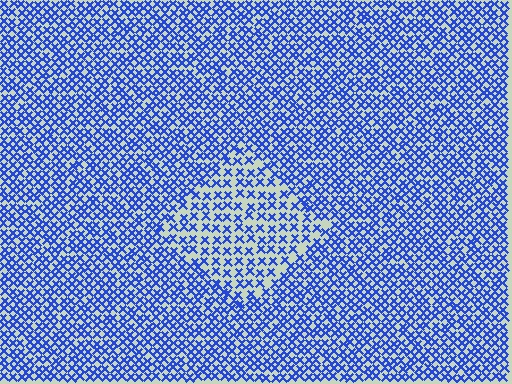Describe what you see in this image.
The image contains small blue elements arranged at two different densities. A diamond-shaped region is visible where the elements are less densely packed than the surrounding area.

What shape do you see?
I see a diamond.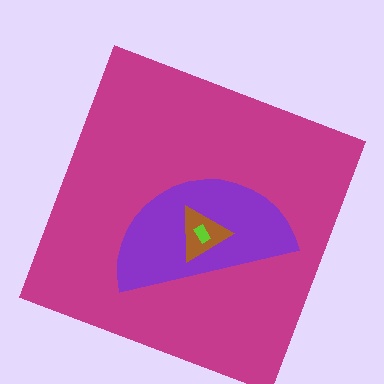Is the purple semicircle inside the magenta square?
Yes.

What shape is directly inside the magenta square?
The purple semicircle.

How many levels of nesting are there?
4.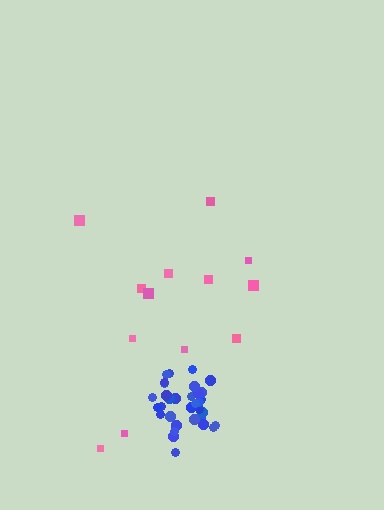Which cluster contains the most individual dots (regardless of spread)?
Blue (33).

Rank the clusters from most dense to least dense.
blue, pink.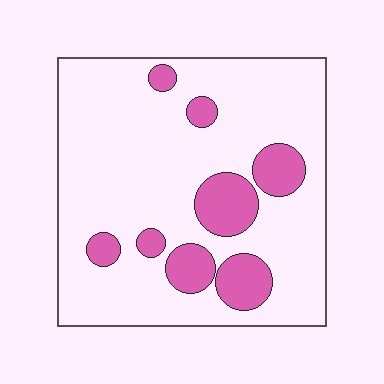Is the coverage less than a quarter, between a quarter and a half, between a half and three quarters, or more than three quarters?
Less than a quarter.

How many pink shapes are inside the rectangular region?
8.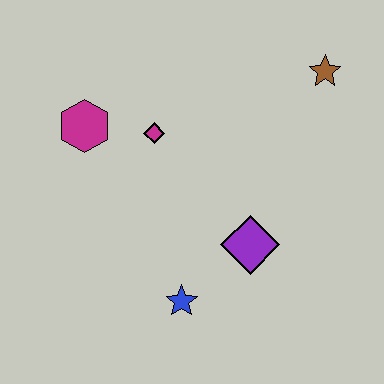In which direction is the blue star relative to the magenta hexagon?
The blue star is below the magenta hexagon.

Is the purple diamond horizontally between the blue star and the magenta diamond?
No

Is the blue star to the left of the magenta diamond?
No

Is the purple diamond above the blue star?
Yes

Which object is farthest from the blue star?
The brown star is farthest from the blue star.